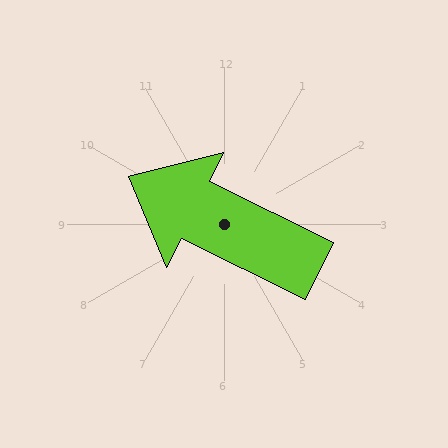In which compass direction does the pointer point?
Northwest.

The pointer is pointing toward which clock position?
Roughly 10 o'clock.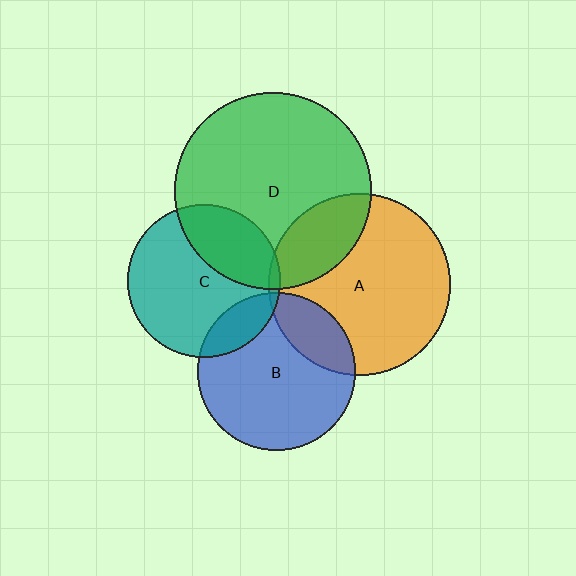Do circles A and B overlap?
Yes.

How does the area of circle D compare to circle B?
Approximately 1.6 times.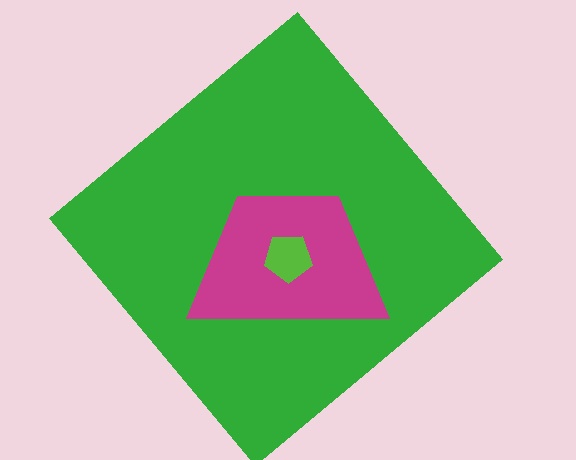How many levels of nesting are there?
3.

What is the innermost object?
The lime pentagon.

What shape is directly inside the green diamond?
The magenta trapezoid.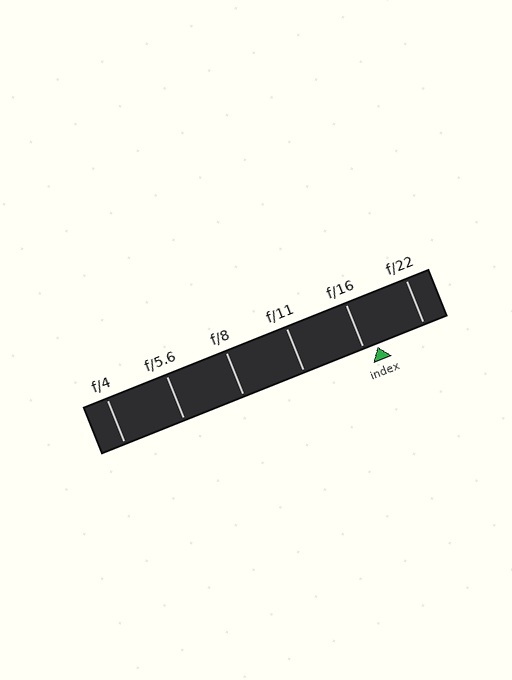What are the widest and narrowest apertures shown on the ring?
The widest aperture shown is f/4 and the narrowest is f/22.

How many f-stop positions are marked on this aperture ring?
There are 6 f-stop positions marked.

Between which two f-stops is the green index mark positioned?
The index mark is between f/16 and f/22.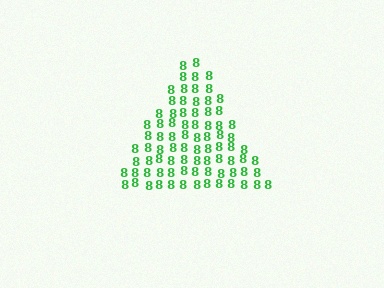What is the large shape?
The large shape is a triangle.